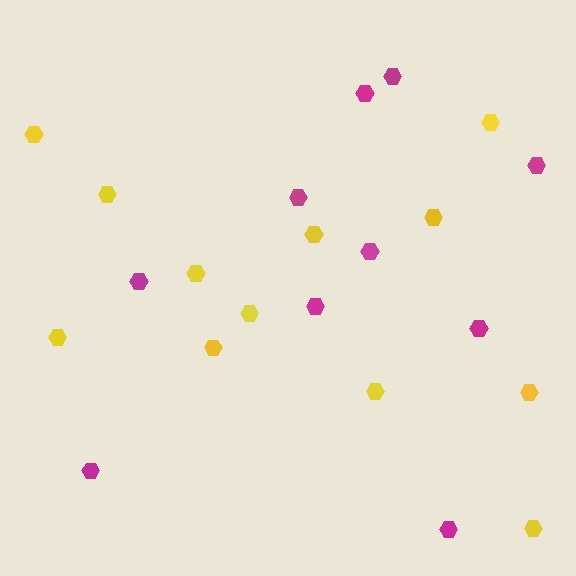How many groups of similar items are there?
There are 2 groups: one group of magenta hexagons (10) and one group of yellow hexagons (12).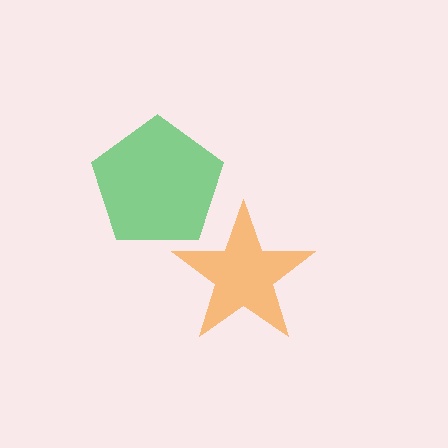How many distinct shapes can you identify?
There are 2 distinct shapes: a green pentagon, an orange star.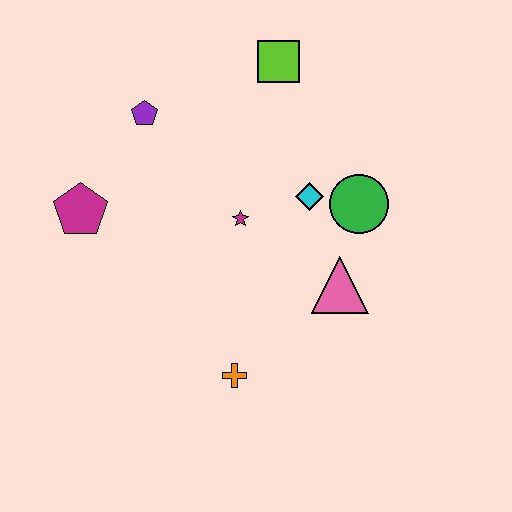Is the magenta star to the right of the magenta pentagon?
Yes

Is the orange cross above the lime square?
No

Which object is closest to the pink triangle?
The green circle is closest to the pink triangle.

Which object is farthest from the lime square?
The orange cross is farthest from the lime square.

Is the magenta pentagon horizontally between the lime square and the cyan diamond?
No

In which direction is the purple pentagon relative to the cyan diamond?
The purple pentagon is to the left of the cyan diamond.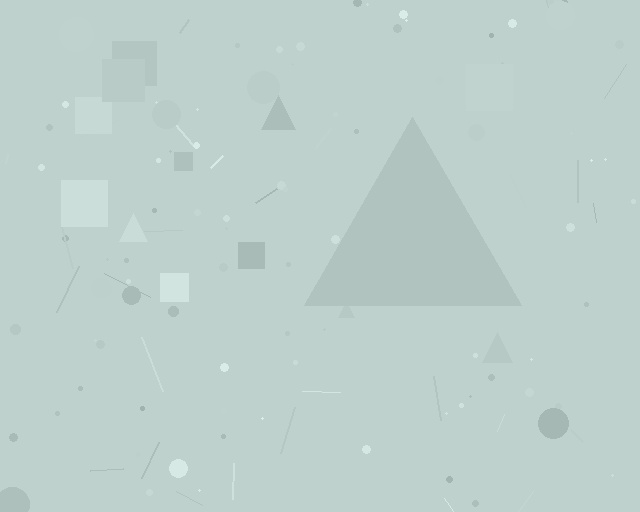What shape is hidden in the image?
A triangle is hidden in the image.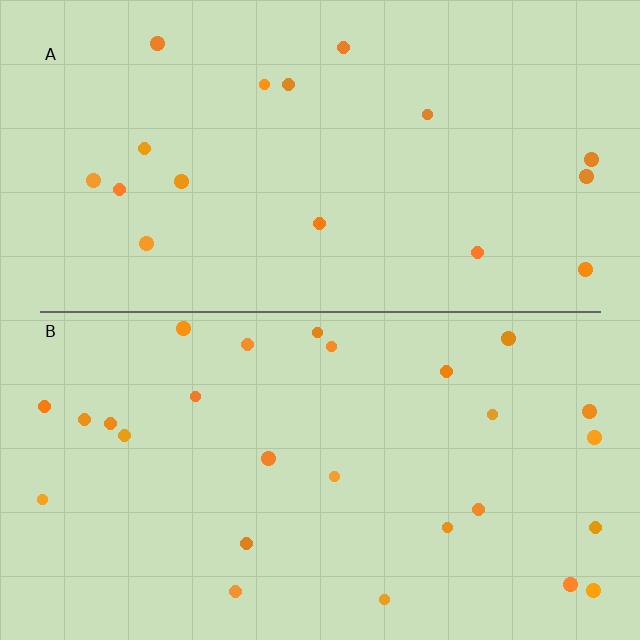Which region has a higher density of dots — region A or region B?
B (the bottom).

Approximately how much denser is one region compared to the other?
Approximately 1.6× — region B over region A.